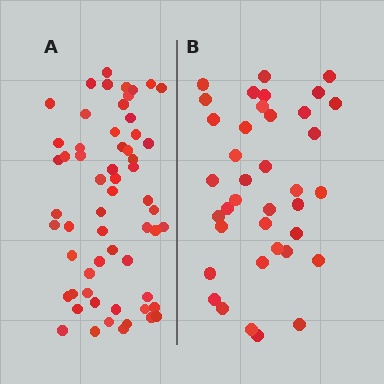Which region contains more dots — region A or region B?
Region A (the left region) has more dots.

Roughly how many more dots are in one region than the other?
Region A has approximately 20 more dots than region B.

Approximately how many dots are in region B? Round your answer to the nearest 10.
About 40 dots. (The exact count is 38, which rounds to 40.)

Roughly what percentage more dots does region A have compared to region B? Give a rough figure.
About 55% more.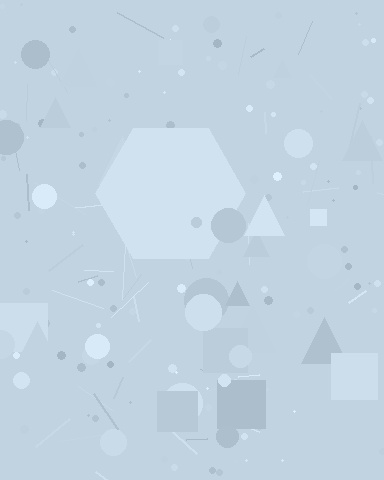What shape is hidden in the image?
A hexagon is hidden in the image.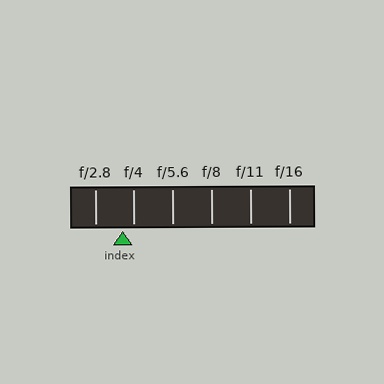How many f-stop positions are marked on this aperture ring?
There are 6 f-stop positions marked.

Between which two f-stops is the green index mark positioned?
The index mark is between f/2.8 and f/4.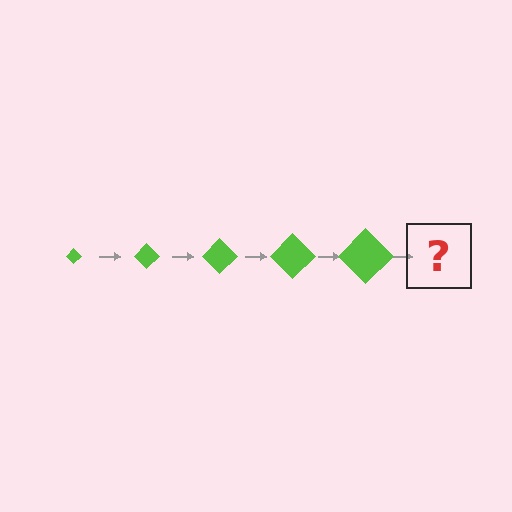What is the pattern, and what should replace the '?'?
The pattern is that the diamond gets progressively larger each step. The '?' should be a lime diamond, larger than the previous one.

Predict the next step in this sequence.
The next step is a lime diamond, larger than the previous one.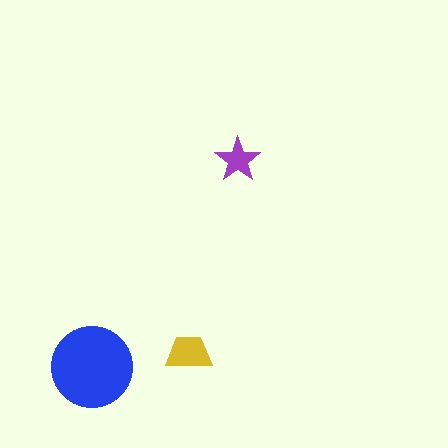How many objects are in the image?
There are 3 objects in the image.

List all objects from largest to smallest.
The blue circle, the yellow trapezoid, the purple star.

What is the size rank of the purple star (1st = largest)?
3rd.